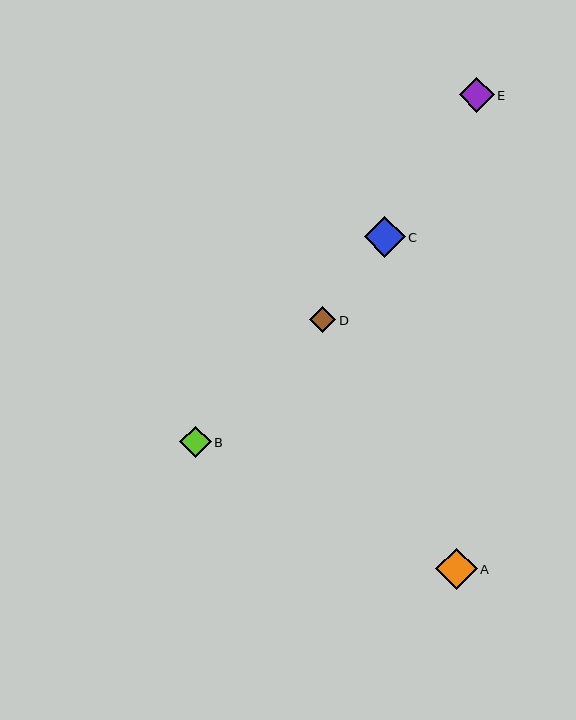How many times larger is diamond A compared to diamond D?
Diamond A is approximately 1.6 times the size of diamond D.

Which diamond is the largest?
Diamond A is the largest with a size of approximately 42 pixels.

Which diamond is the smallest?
Diamond D is the smallest with a size of approximately 27 pixels.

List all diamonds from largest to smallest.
From largest to smallest: A, C, E, B, D.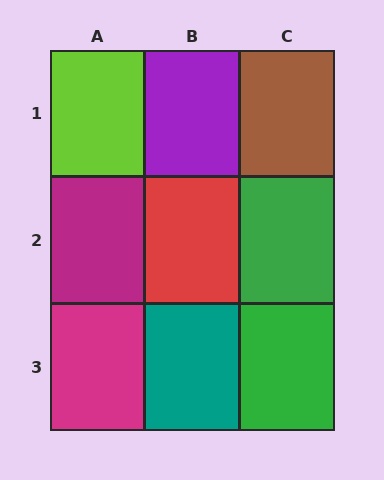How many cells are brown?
1 cell is brown.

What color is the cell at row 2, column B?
Red.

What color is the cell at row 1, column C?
Brown.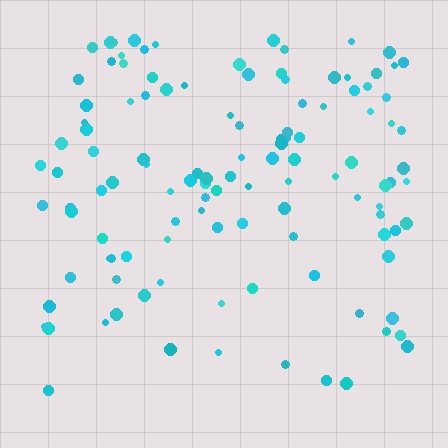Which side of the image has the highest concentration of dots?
The top.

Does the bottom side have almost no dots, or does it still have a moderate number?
Still a moderate number, just noticeably fewer than the top.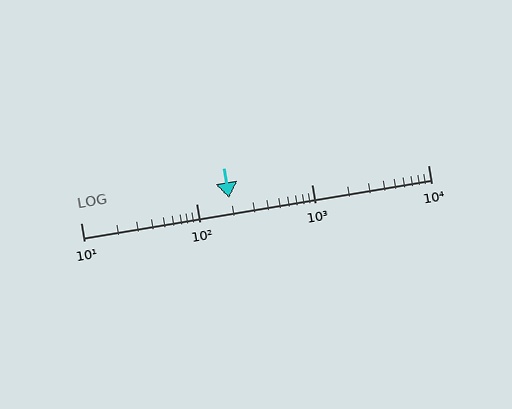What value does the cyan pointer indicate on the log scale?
The pointer indicates approximately 190.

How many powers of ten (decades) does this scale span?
The scale spans 3 decades, from 10 to 10000.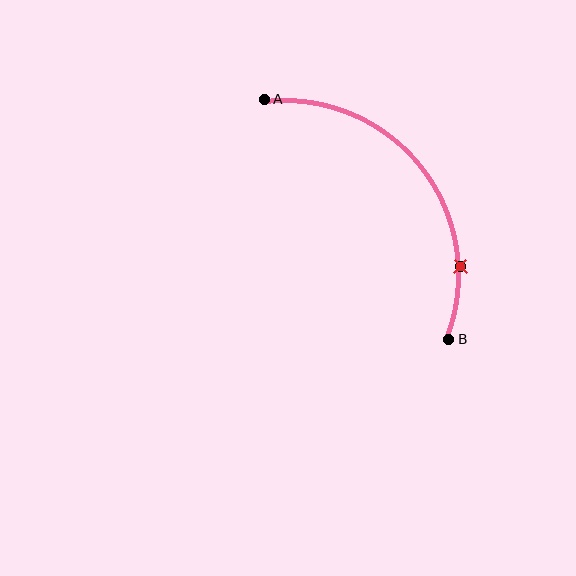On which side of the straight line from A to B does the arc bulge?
The arc bulges above and to the right of the straight line connecting A and B.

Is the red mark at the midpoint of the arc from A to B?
No. The red mark lies on the arc but is closer to endpoint B. The arc midpoint would be at the point on the curve equidistant along the arc from both A and B.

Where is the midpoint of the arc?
The arc midpoint is the point on the curve farthest from the straight line joining A and B. It sits above and to the right of that line.